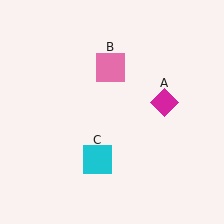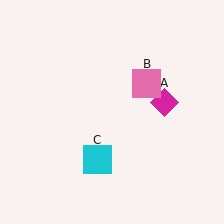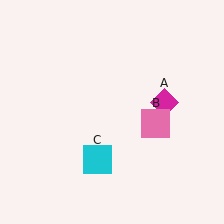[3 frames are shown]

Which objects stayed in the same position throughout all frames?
Magenta diamond (object A) and cyan square (object C) remained stationary.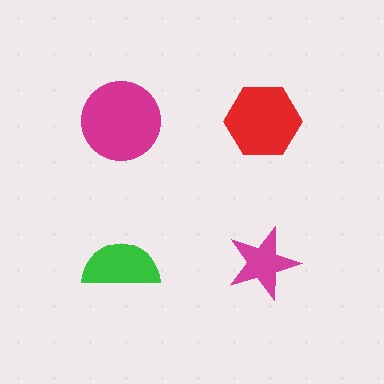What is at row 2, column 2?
A magenta star.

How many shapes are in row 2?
2 shapes.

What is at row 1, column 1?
A magenta circle.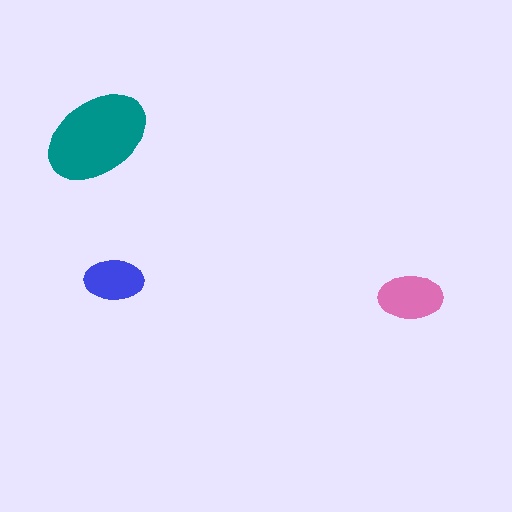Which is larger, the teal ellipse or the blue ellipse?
The teal one.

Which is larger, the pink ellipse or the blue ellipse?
The pink one.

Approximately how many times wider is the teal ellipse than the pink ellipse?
About 1.5 times wider.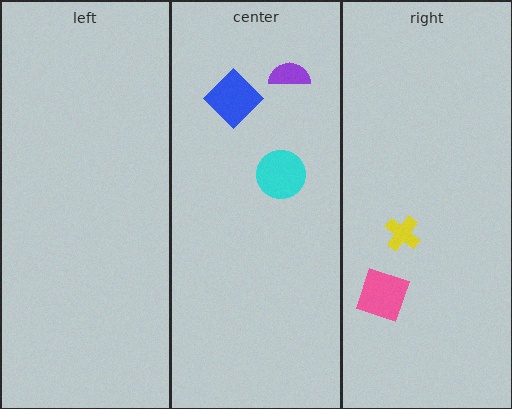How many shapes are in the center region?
3.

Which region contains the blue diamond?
The center region.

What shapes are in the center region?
The cyan circle, the purple semicircle, the blue diamond.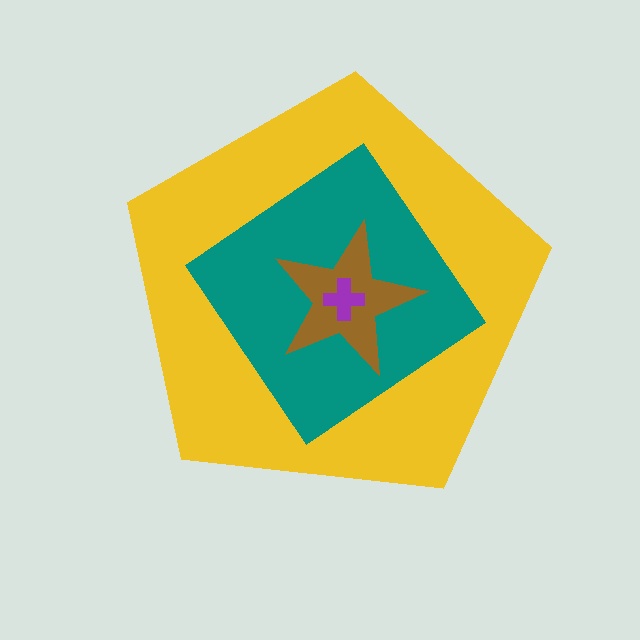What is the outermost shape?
The yellow pentagon.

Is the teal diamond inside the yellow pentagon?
Yes.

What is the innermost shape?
The purple cross.